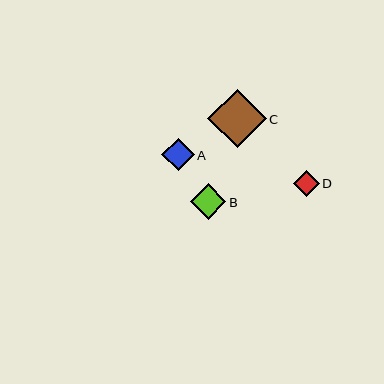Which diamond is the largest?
Diamond C is the largest with a size of approximately 58 pixels.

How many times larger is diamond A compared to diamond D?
Diamond A is approximately 1.3 times the size of diamond D.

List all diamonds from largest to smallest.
From largest to smallest: C, B, A, D.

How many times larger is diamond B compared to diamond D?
Diamond B is approximately 1.4 times the size of diamond D.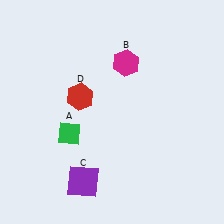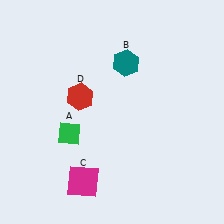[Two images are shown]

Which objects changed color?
B changed from magenta to teal. C changed from purple to magenta.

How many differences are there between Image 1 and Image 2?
There are 2 differences between the two images.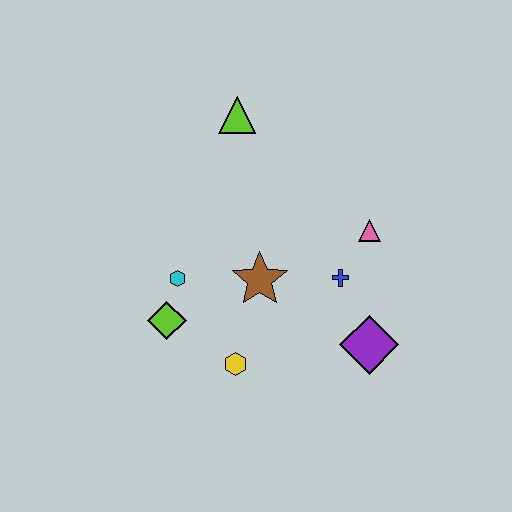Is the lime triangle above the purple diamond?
Yes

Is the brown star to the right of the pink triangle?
No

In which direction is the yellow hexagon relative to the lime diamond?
The yellow hexagon is to the right of the lime diamond.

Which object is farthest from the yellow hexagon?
The lime triangle is farthest from the yellow hexagon.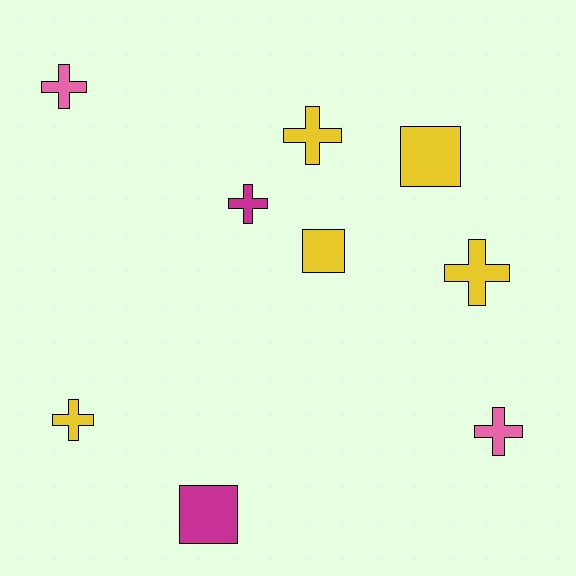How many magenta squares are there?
There is 1 magenta square.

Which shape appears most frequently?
Cross, with 6 objects.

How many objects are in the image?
There are 9 objects.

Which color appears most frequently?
Yellow, with 5 objects.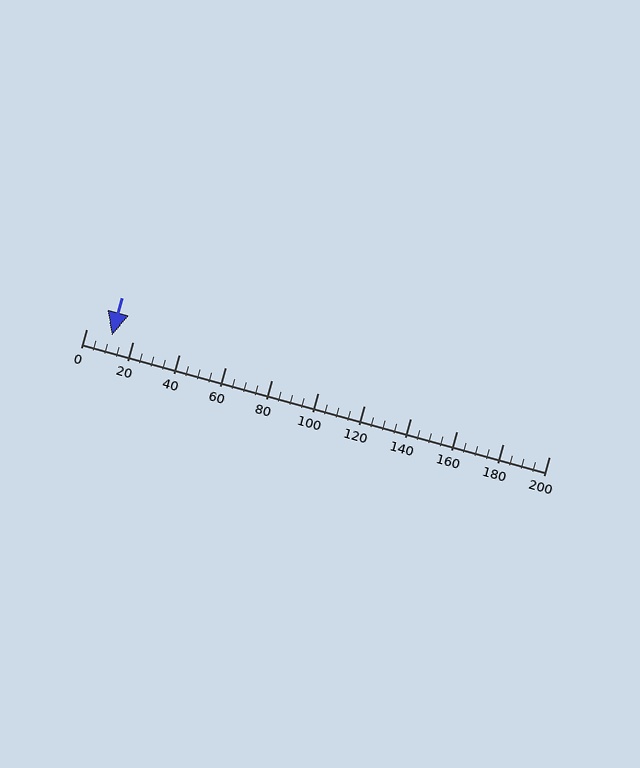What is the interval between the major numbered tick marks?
The major tick marks are spaced 20 units apart.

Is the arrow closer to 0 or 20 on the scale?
The arrow is closer to 20.